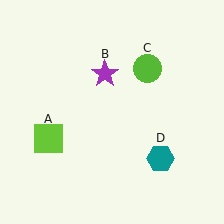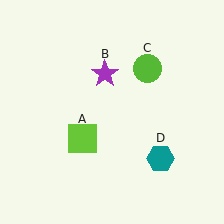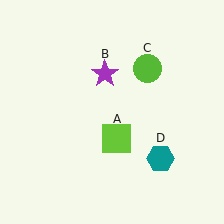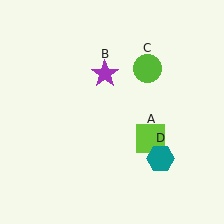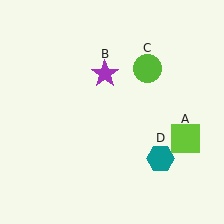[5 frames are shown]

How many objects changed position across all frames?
1 object changed position: lime square (object A).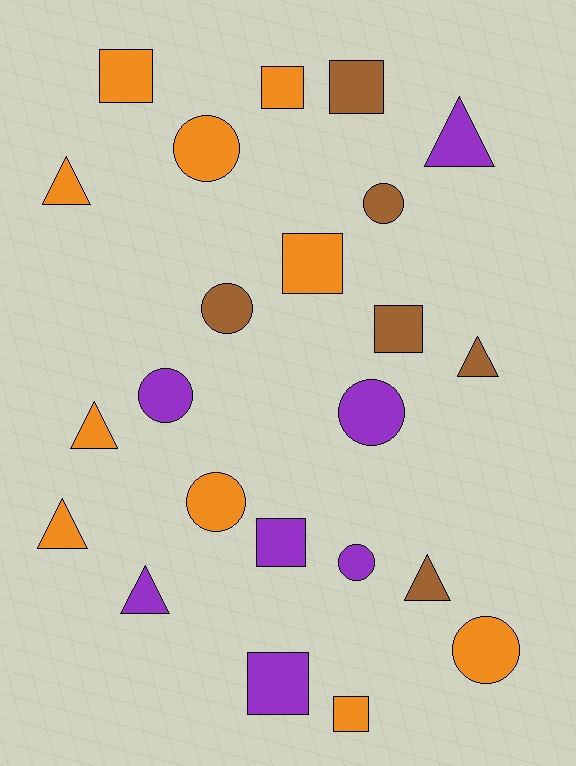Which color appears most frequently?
Orange, with 10 objects.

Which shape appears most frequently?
Circle, with 8 objects.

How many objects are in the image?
There are 23 objects.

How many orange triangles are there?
There are 3 orange triangles.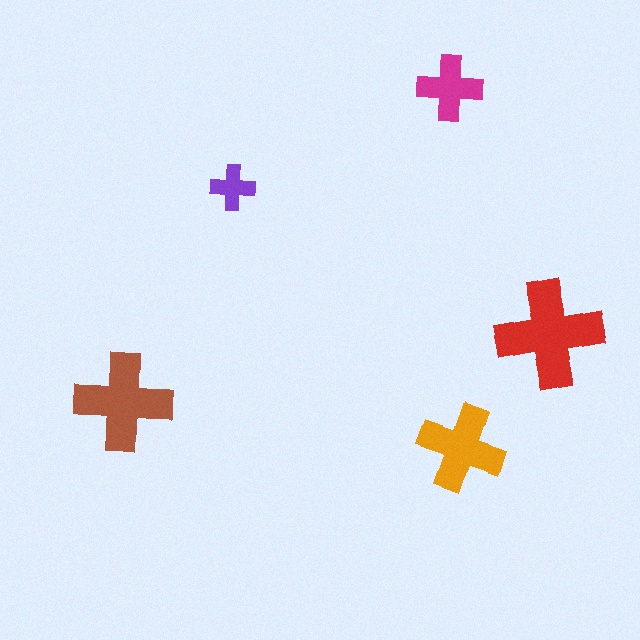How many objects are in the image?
There are 5 objects in the image.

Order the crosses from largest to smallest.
the red one, the brown one, the orange one, the magenta one, the purple one.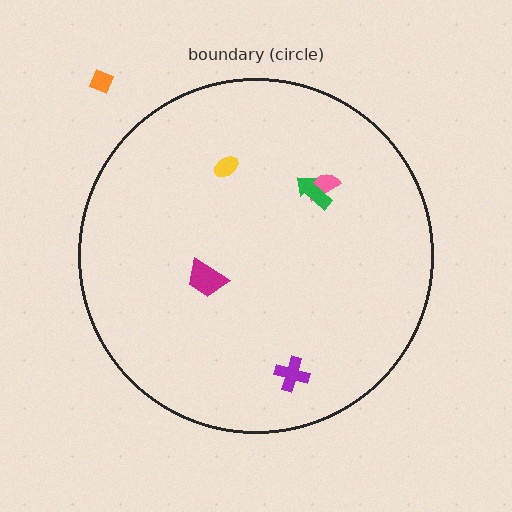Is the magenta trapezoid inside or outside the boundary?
Inside.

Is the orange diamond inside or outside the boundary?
Outside.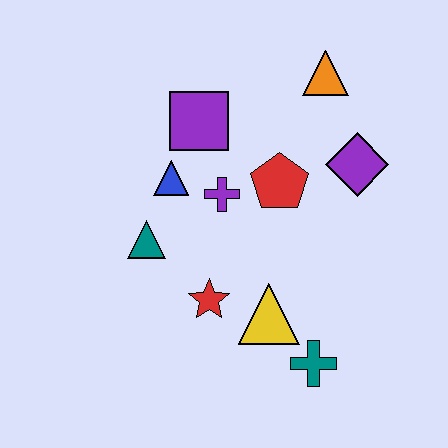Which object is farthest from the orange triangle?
The teal cross is farthest from the orange triangle.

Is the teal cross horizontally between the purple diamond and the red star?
Yes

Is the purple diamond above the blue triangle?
Yes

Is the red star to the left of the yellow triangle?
Yes